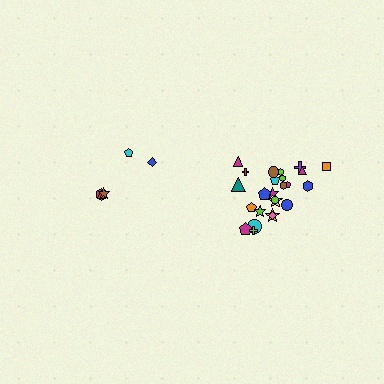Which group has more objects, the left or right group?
The right group.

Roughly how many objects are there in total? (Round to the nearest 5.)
Roughly 30 objects in total.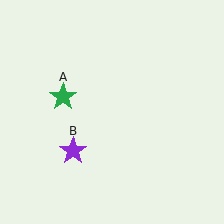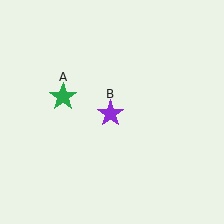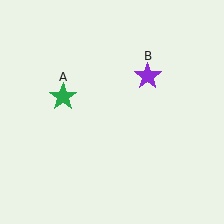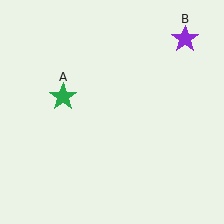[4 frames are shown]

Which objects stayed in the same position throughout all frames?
Green star (object A) remained stationary.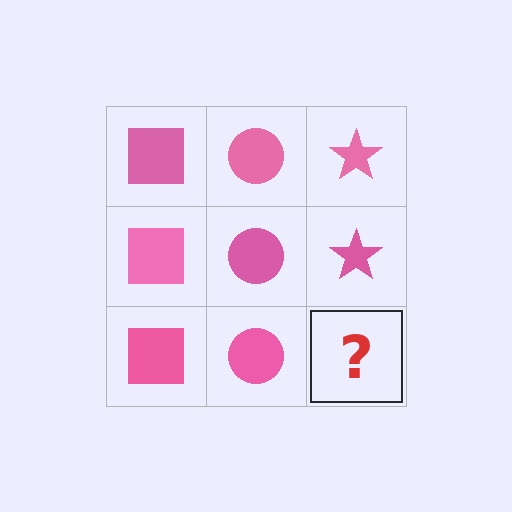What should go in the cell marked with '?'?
The missing cell should contain a pink star.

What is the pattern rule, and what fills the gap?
The rule is that each column has a consistent shape. The gap should be filled with a pink star.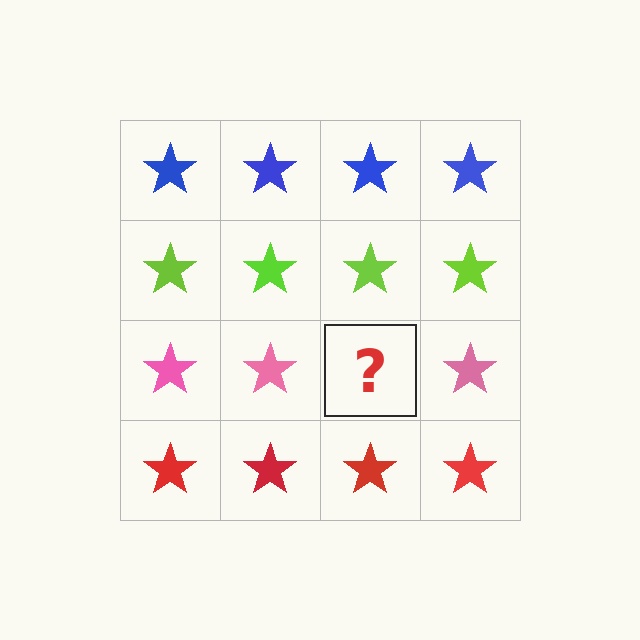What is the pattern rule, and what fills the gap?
The rule is that each row has a consistent color. The gap should be filled with a pink star.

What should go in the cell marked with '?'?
The missing cell should contain a pink star.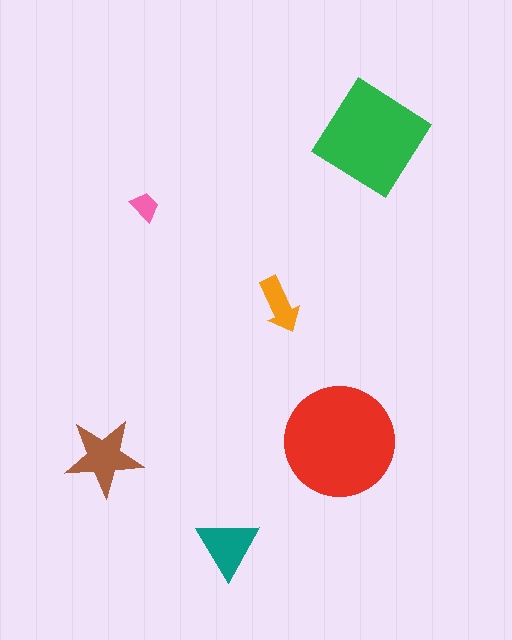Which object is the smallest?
The pink trapezoid.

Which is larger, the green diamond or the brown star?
The green diamond.